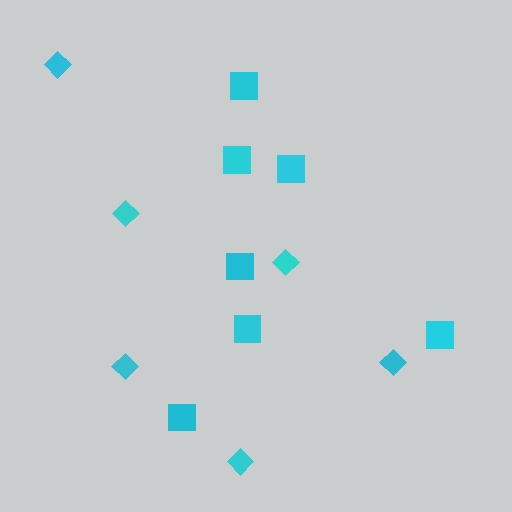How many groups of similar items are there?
There are 2 groups: one group of diamonds (6) and one group of squares (7).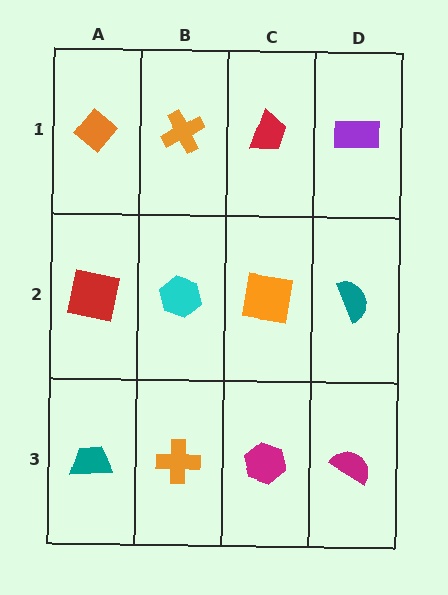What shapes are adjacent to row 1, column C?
An orange square (row 2, column C), an orange cross (row 1, column B), a purple rectangle (row 1, column D).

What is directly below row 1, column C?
An orange square.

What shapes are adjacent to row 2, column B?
An orange cross (row 1, column B), an orange cross (row 3, column B), a red square (row 2, column A), an orange square (row 2, column C).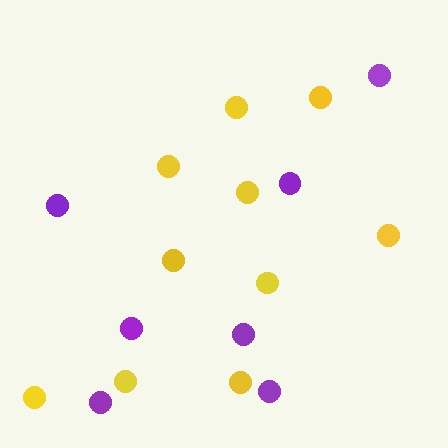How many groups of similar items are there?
There are 2 groups: one group of yellow circles (10) and one group of purple circles (7).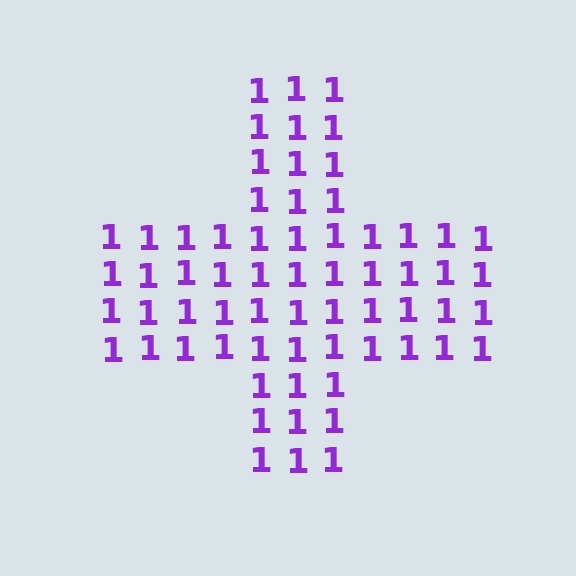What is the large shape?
The large shape is a cross.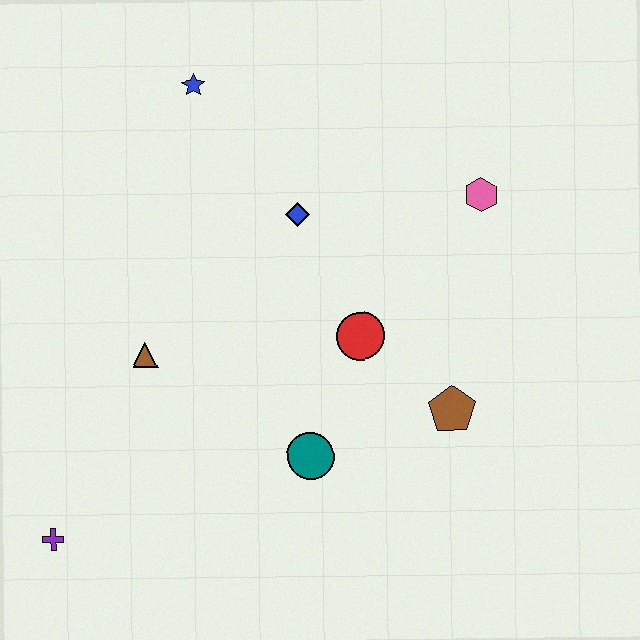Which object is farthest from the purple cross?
The pink hexagon is farthest from the purple cross.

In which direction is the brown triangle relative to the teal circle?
The brown triangle is to the left of the teal circle.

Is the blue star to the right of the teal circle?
No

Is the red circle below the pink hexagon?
Yes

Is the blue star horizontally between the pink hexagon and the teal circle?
No